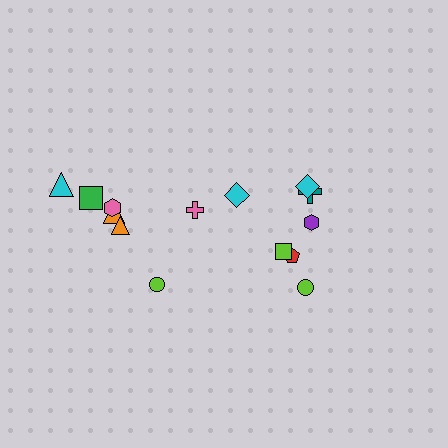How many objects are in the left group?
There are 8 objects.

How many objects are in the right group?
There are 6 objects.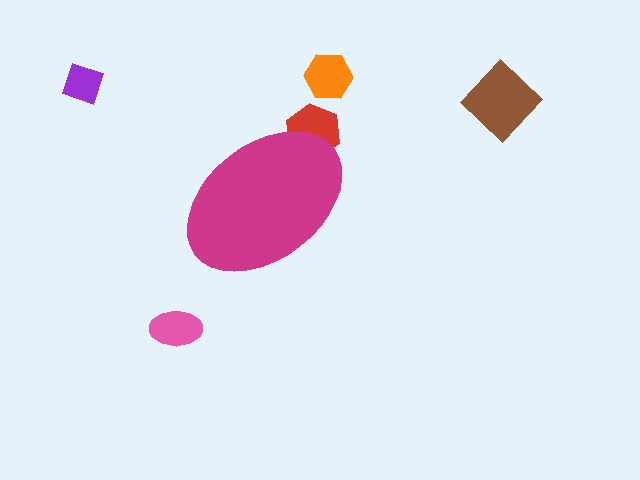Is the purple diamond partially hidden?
No, the purple diamond is fully visible.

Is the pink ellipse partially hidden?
No, the pink ellipse is fully visible.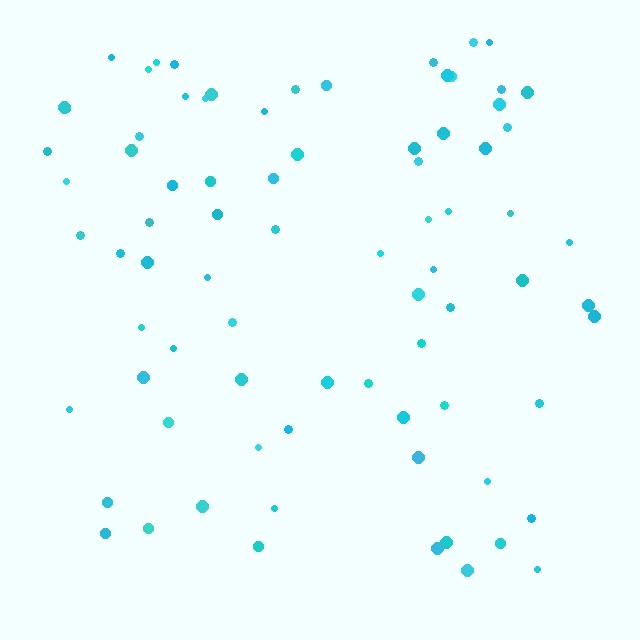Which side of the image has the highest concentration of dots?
The top.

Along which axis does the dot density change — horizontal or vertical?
Vertical.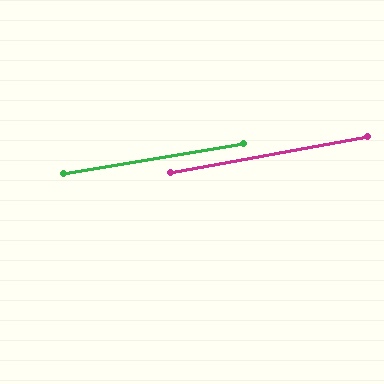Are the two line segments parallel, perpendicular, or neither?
Parallel — their directions differ by only 1.0°.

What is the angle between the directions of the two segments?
Approximately 1 degree.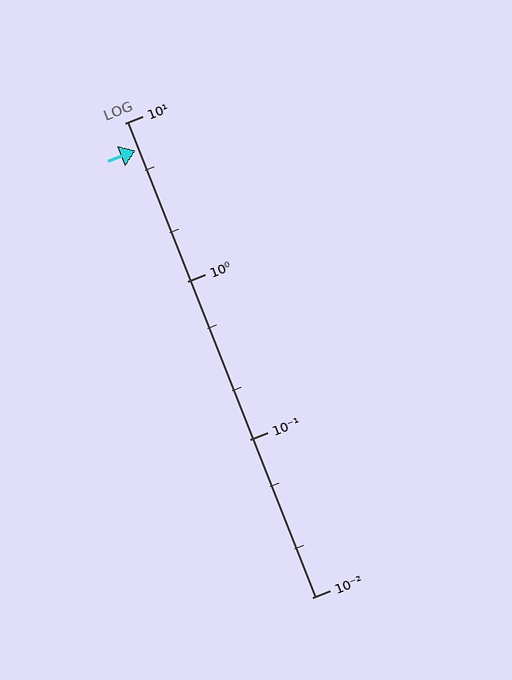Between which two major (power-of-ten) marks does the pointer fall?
The pointer is between 1 and 10.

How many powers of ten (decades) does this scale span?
The scale spans 3 decades, from 0.01 to 10.